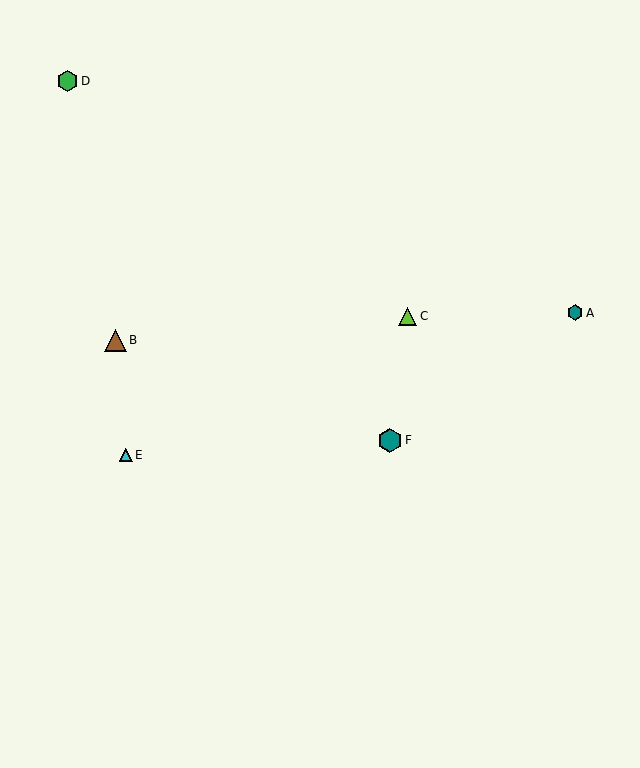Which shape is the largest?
The teal hexagon (labeled F) is the largest.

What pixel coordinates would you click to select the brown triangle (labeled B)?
Click at (115, 340) to select the brown triangle B.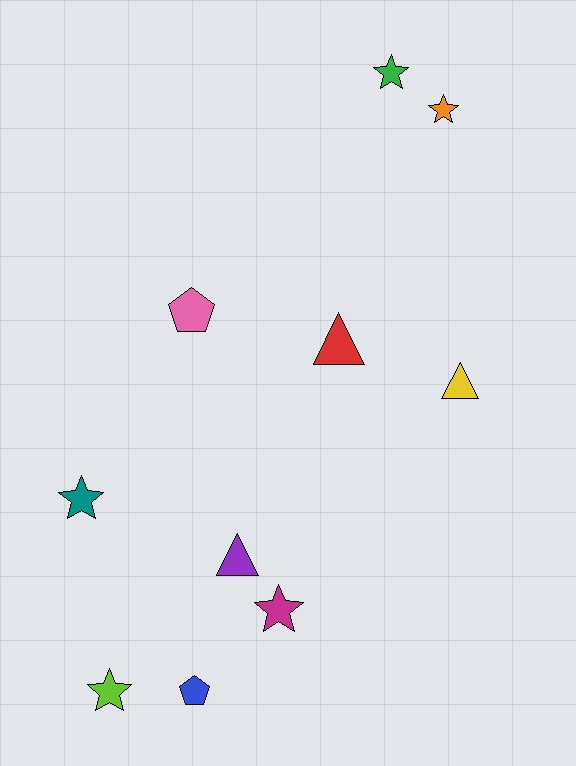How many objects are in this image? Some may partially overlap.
There are 10 objects.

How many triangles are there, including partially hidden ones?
There are 3 triangles.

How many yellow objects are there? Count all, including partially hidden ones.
There is 1 yellow object.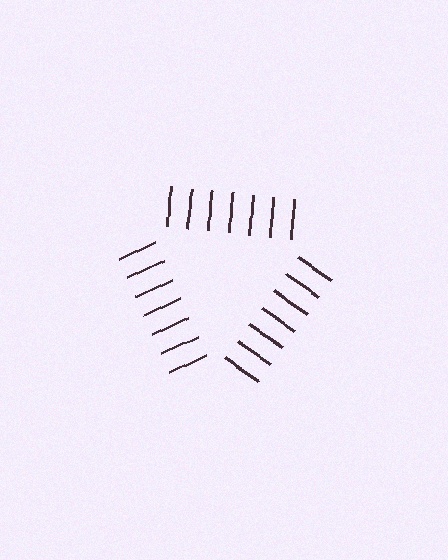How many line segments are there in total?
21 — 7 along each of the 3 edges.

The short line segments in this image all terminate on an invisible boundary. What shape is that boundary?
An illusory triangle — the line segments terminate on its edges but no continuous stroke is drawn.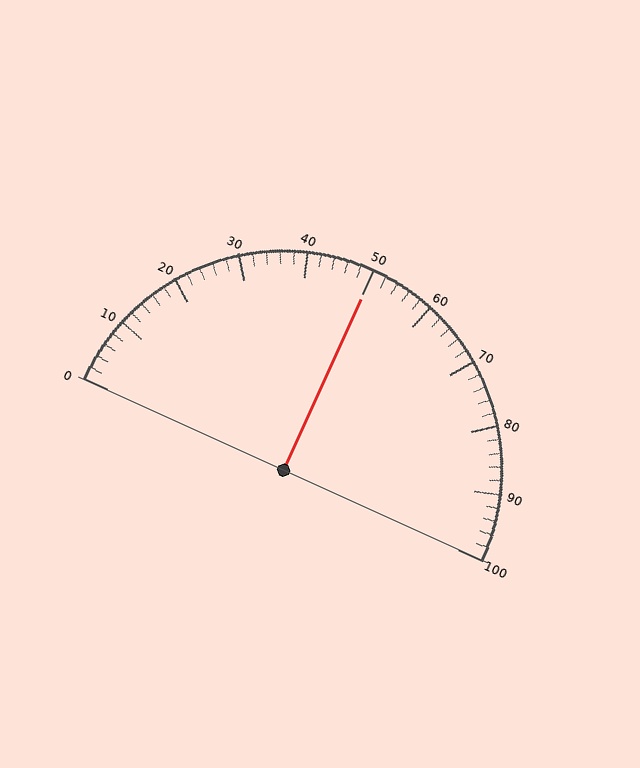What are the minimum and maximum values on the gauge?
The gauge ranges from 0 to 100.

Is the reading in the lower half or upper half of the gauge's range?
The reading is in the upper half of the range (0 to 100).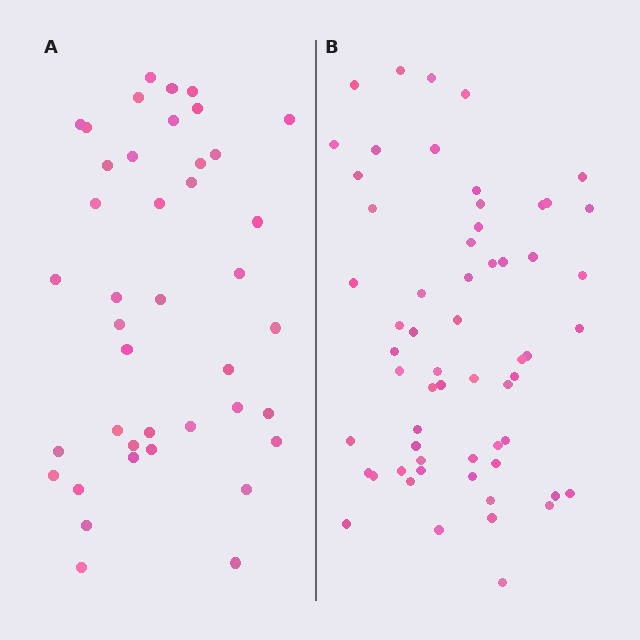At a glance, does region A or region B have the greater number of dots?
Region B (the right region) has more dots.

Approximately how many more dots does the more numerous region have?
Region B has approximately 20 more dots than region A.